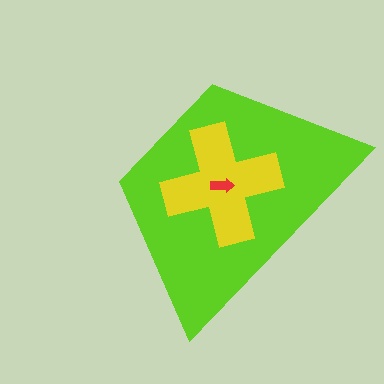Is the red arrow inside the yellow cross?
Yes.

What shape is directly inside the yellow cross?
The red arrow.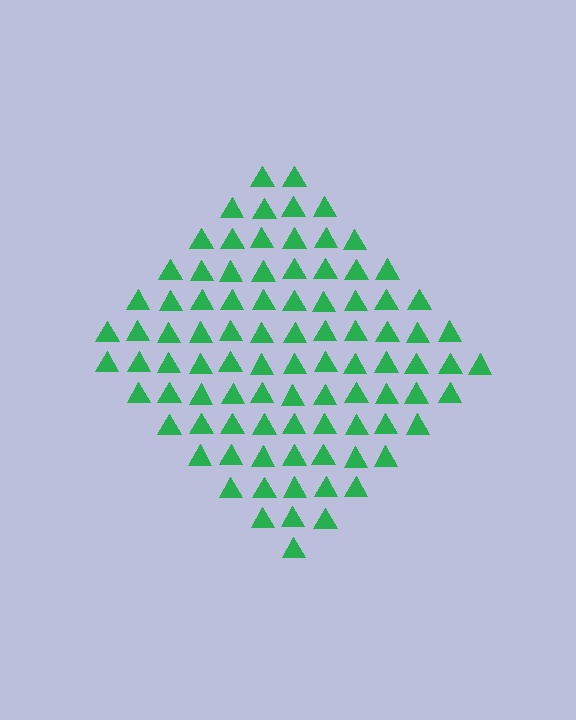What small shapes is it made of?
It is made of small triangles.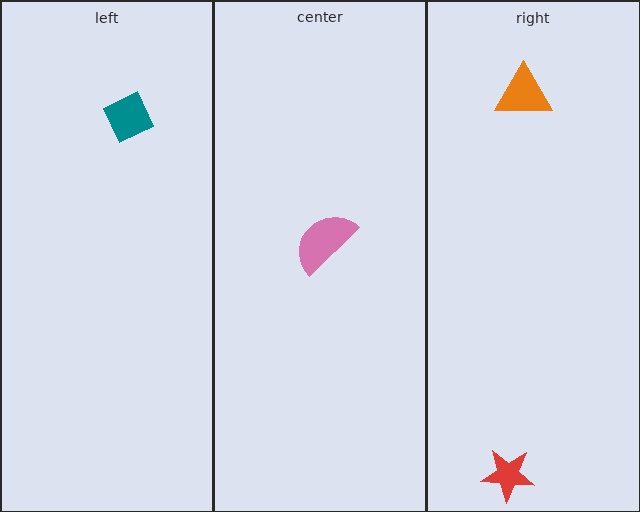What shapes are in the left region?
The teal diamond.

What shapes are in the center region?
The pink semicircle.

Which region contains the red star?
The right region.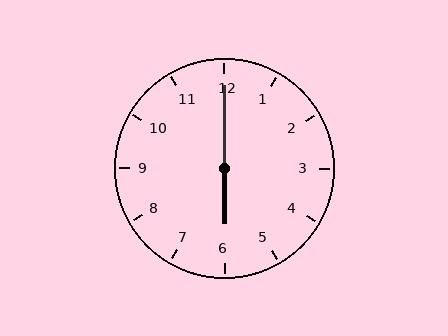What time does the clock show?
6:00.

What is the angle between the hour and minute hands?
Approximately 180 degrees.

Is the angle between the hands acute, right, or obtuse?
It is obtuse.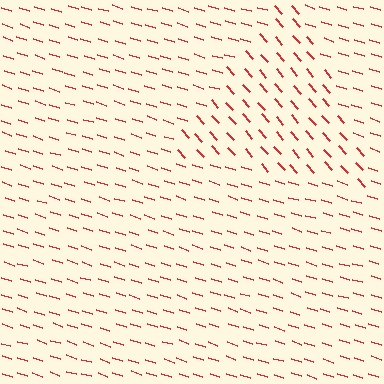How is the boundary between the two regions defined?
The boundary is defined purely by a change in line orientation (approximately 31 degrees difference). All lines are the same color and thickness.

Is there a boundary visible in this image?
Yes, there is a texture boundary formed by a change in line orientation.